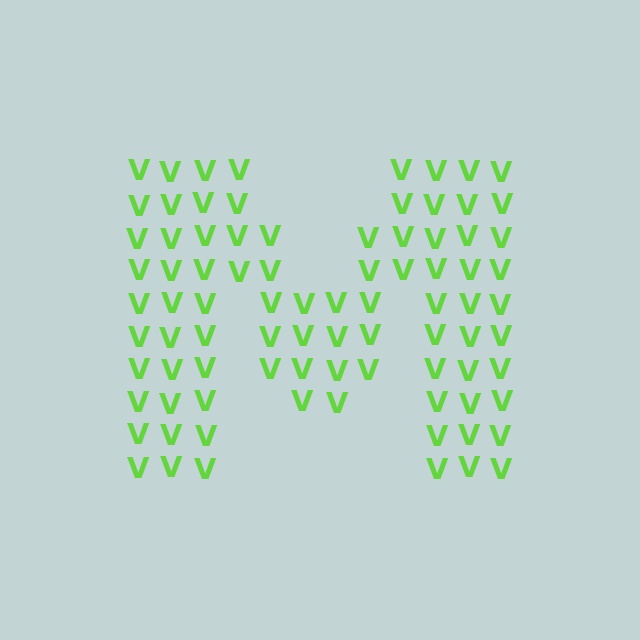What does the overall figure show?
The overall figure shows the letter M.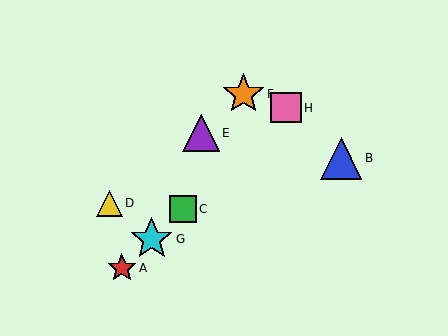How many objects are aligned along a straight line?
4 objects (A, C, G, H) are aligned along a straight line.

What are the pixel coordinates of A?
Object A is at (122, 268).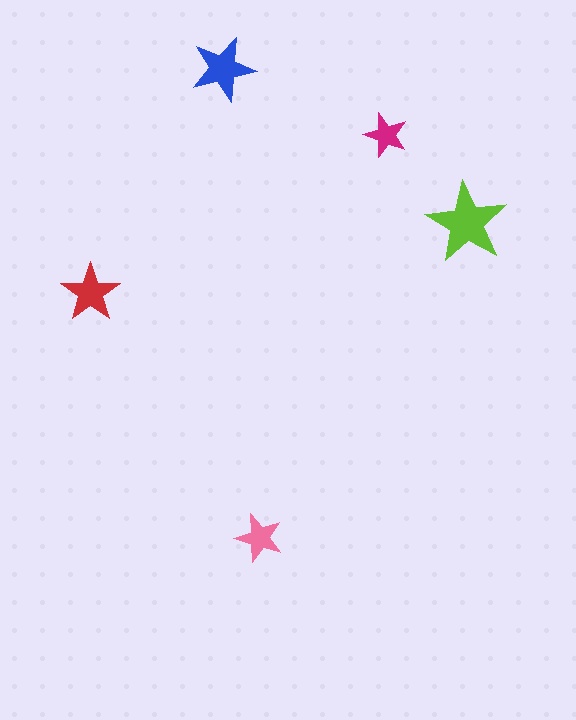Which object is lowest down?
The pink star is bottommost.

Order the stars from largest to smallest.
the lime one, the blue one, the red one, the pink one, the magenta one.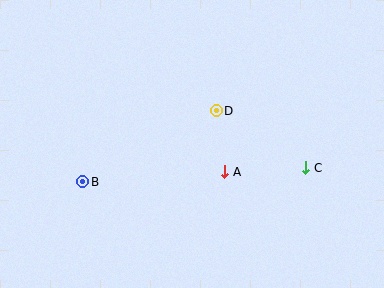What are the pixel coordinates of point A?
Point A is at (225, 172).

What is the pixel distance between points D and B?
The distance between D and B is 151 pixels.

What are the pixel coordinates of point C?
Point C is at (306, 168).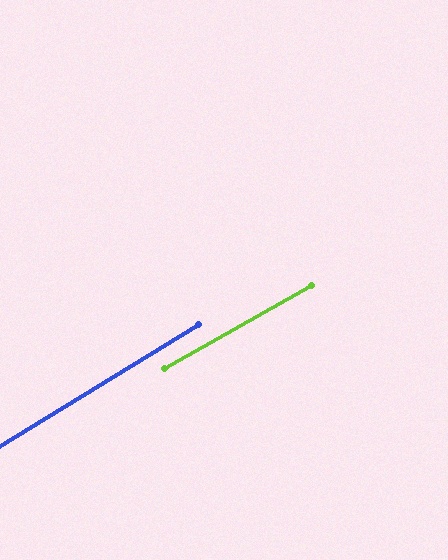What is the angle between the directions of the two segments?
Approximately 2 degrees.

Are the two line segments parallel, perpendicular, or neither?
Parallel — their directions differ by only 1.6°.